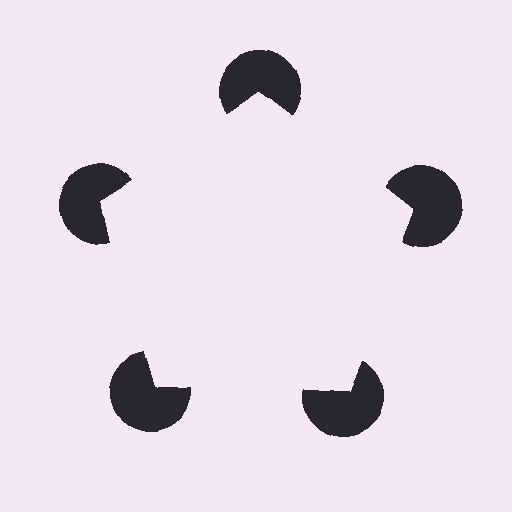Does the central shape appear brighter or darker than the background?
It typically appears slightly brighter than the background, even though no actual brightness change is drawn.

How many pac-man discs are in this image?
There are 5 — one at each vertex of the illusory pentagon.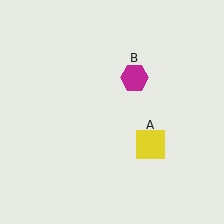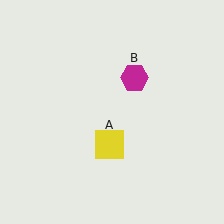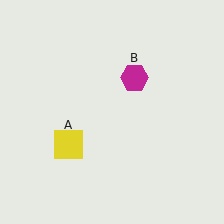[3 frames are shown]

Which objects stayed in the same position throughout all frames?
Magenta hexagon (object B) remained stationary.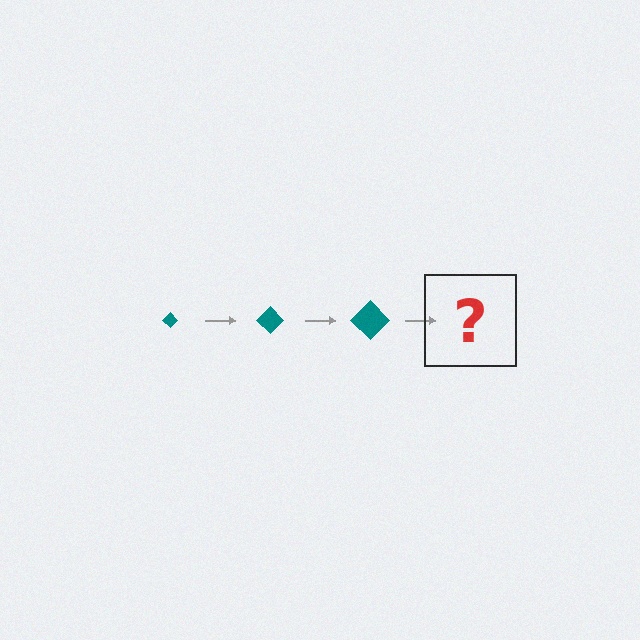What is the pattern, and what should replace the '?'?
The pattern is that the diamond gets progressively larger each step. The '?' should be a teal diamond, larger than the previous one.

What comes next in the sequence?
The next element should be a teal diamond, larger than the previous one.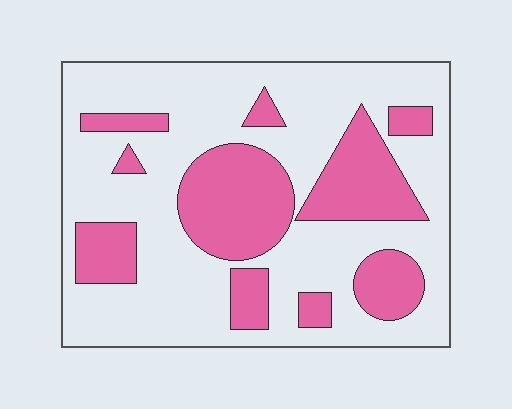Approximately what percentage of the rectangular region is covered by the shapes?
Approximately 30%.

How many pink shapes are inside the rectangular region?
10.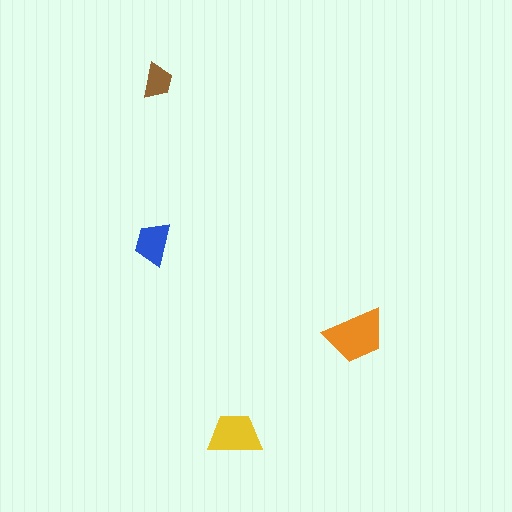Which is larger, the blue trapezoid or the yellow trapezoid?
The yellow one.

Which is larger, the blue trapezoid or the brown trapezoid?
The blue one.